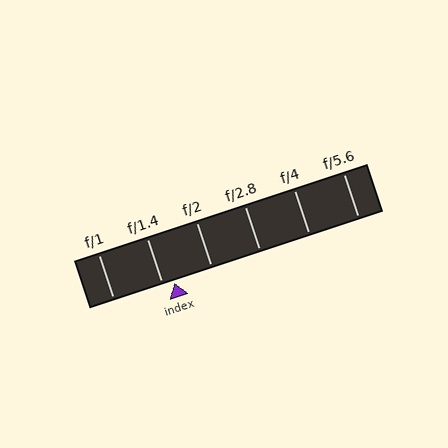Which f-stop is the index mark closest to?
The index mark is closest to f/1.4.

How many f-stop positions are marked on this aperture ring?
There are 6 f-stop positions marked.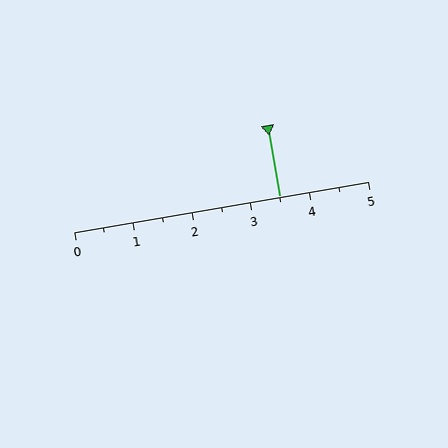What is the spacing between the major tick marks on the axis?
The major ticks are spaced 1 apart.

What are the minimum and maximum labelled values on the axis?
The axis runs from 0 to 5.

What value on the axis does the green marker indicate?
The marker indicates approximately 3.5.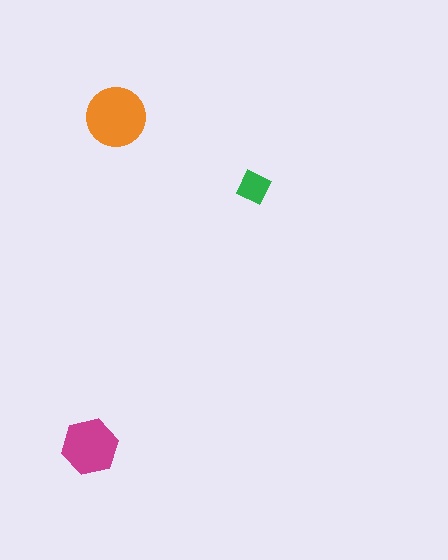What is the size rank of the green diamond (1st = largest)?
3rd.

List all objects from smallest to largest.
The green diamond, the magenta hexagon, the orange circle.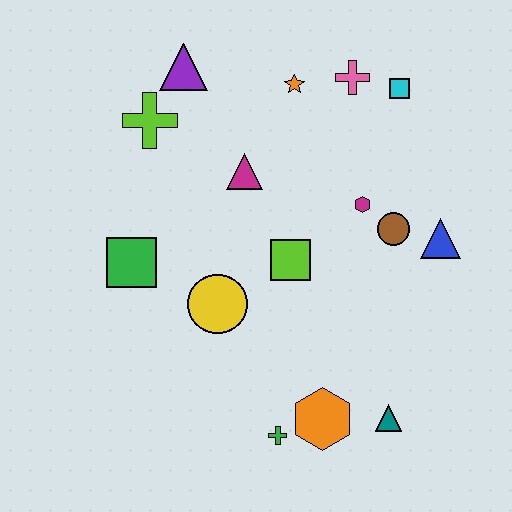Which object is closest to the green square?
The yellow circle is closest to the green square.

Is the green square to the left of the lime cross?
Yes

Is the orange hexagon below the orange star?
Yes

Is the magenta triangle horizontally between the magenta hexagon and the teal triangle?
No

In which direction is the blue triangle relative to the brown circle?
The blue triangle is to the right of the brown circle.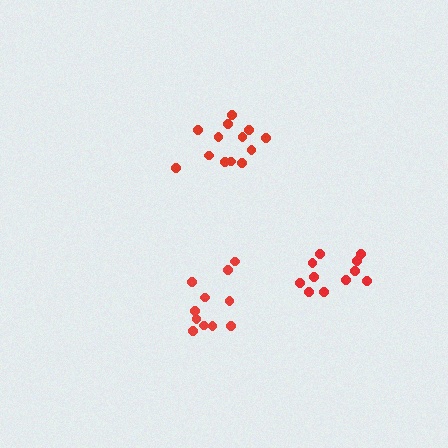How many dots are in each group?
Group 1: 11 dots, Group 2: 11 dots, Group 3: 13 dots (35 total).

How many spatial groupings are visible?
There are 3 spatial groupings.